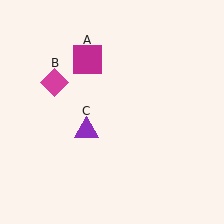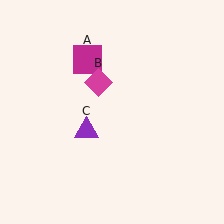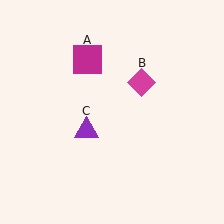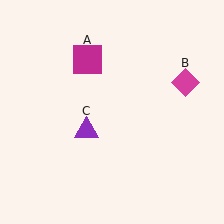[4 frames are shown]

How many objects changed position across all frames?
1 object changed position: magenta diamond (object B).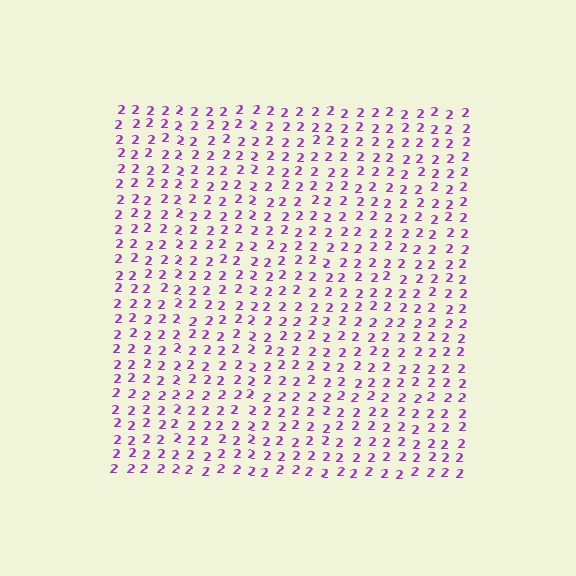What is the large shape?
The large shape is a square.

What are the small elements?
The small elements are digit 2's.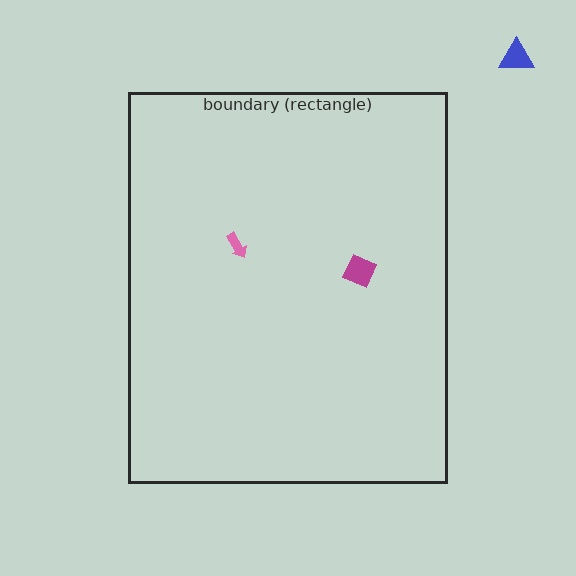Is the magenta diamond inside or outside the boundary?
Inside.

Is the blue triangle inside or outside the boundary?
Outside.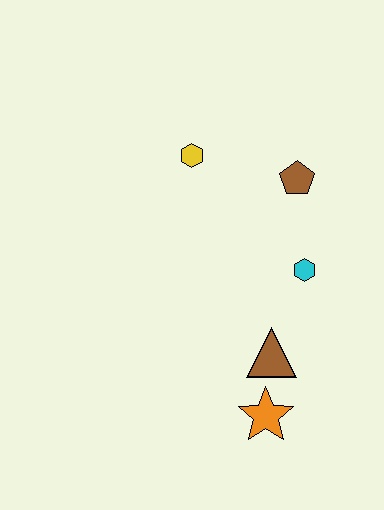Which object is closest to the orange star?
The brown triangle is closest to the orange star.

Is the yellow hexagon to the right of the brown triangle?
No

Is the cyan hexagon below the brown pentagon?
Yes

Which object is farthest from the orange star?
The yellow hexagon is farthest from the orange star.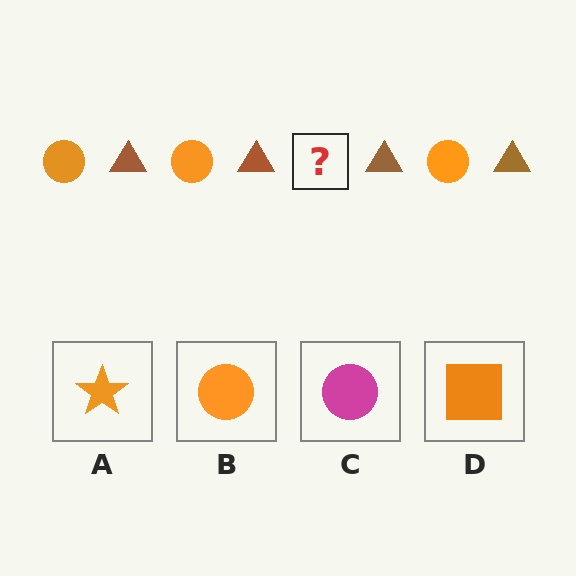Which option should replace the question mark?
Option B.